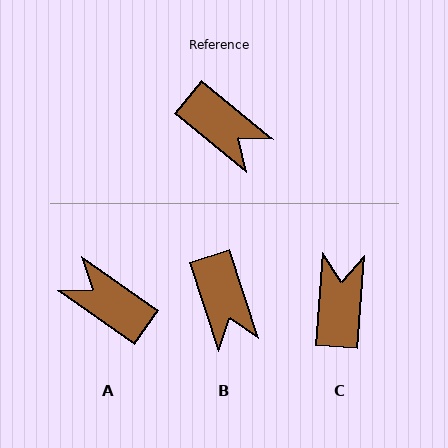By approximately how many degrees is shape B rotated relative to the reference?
Approximately 33 degrees clockwise.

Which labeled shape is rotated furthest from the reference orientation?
A, about 176 degrees away.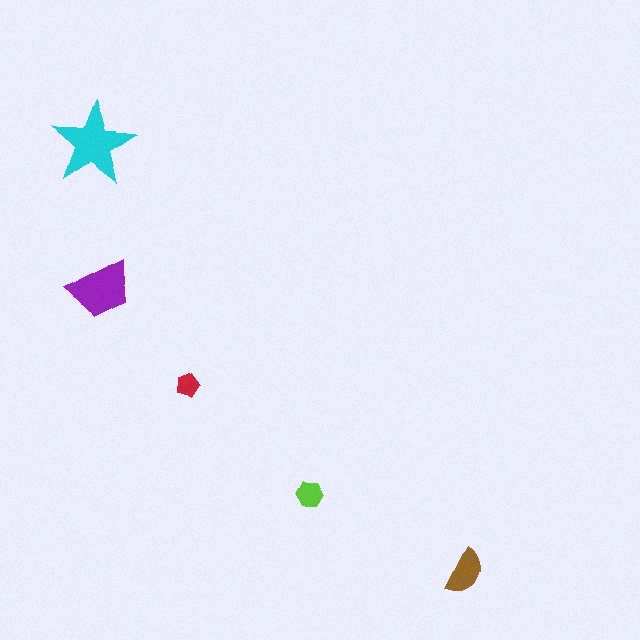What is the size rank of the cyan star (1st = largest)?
1st.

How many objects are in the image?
There are 5 objects in the image.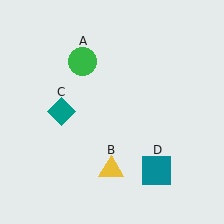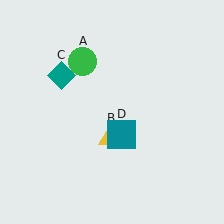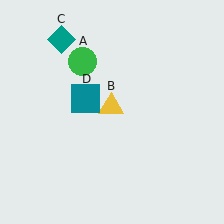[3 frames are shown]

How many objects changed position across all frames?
3 objects changed position: yellow triangle (object B), teal diamond (object C), teal square (object D).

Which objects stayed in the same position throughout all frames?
Green circle (object A) remained stationary.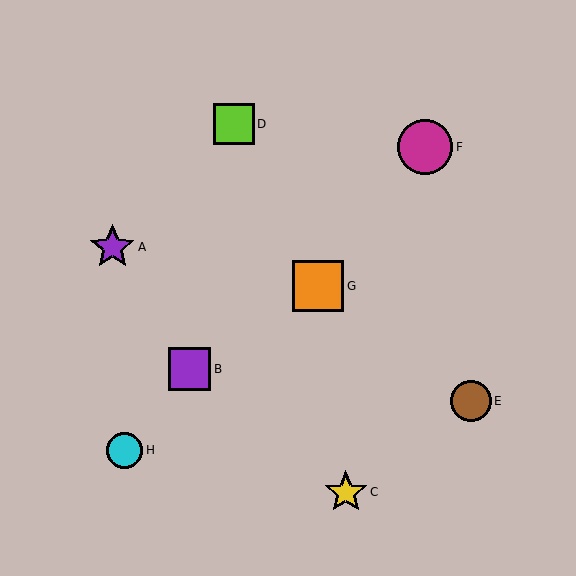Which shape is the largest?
The magenta circle (labeled F) is the largest.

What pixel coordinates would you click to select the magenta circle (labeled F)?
Click at (425, 147) to select the magenta circle F.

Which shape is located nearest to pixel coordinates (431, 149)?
The magenta circle (labeled F) at (425, 147) is nearest to that location.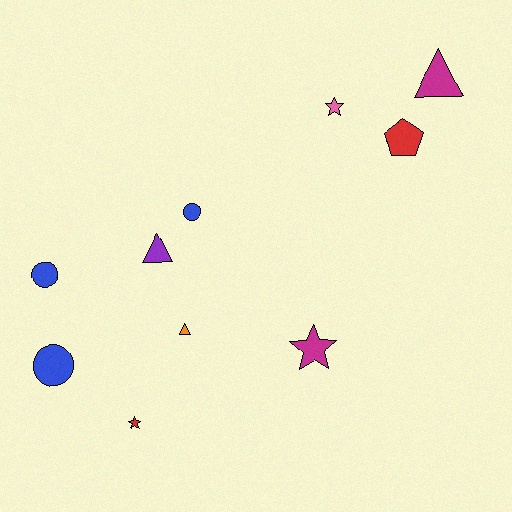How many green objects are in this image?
There are no green objects.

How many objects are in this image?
There are 10 objects.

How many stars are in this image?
There are 3 stars.